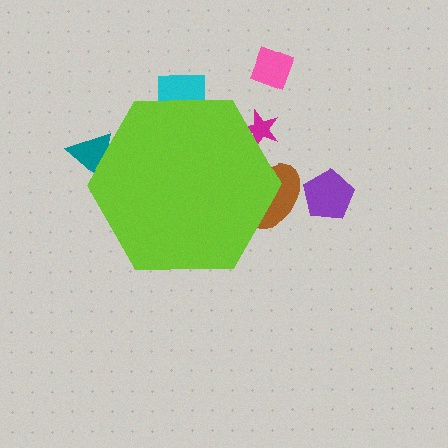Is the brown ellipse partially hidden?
Yes, the brown ellipse is partially hidden behind the lime hexagon.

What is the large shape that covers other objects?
A lime hexagon.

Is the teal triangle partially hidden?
Yes, the teal triangle is partially hidden behind the lime hexagon.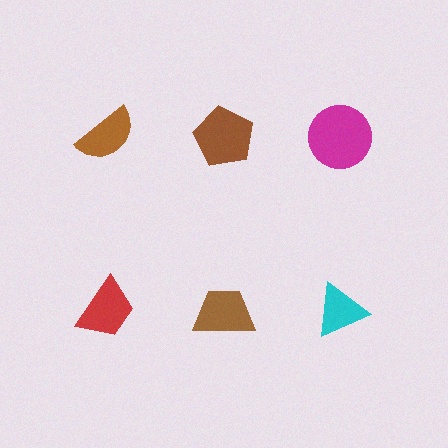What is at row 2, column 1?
A red trapezoid.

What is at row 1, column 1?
A brown semicircle.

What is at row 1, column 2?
A brown pentagon.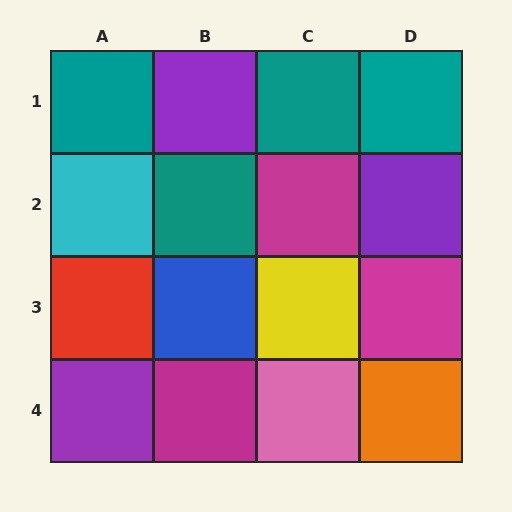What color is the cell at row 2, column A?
Cyan.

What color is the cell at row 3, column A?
Red.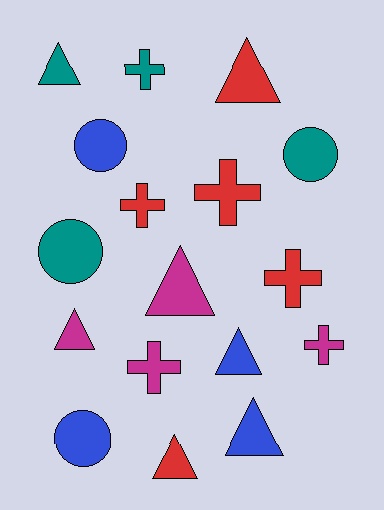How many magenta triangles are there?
There are 2 magenta triangles.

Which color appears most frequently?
Red, with 5 objects.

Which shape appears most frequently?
Triangle, with 7 objects.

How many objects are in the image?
There are 17 objects.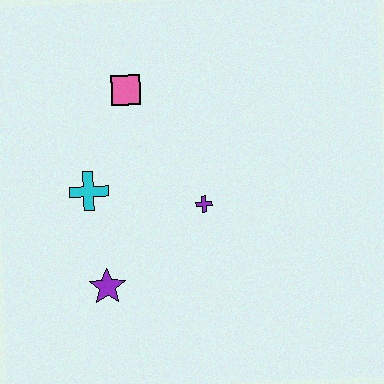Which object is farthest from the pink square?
The purple star is farthest from the pink square.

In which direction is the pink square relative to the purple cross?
The pink square is above the purple cross.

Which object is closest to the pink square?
The cyan cross is closest to the pink square.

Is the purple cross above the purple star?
Yes